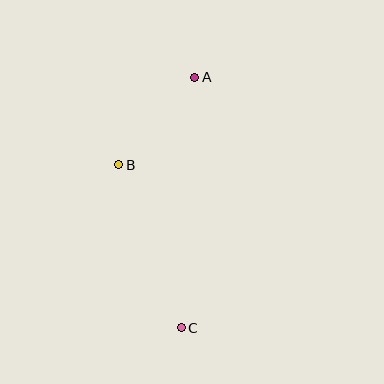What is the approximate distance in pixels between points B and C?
The distance between B and C is approximately 175 pixels.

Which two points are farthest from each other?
Points A and C are farthest from each other.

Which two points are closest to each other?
Points A and B are closest to each other.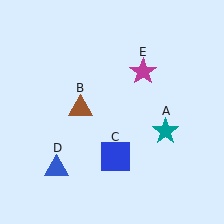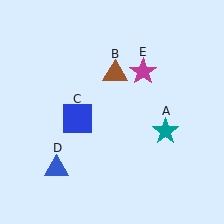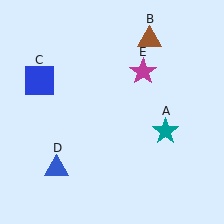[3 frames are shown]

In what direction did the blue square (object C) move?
The blue square (object C) moved up and to the left.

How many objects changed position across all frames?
2 objects changed position: brown triangle (object B), blue square (object C).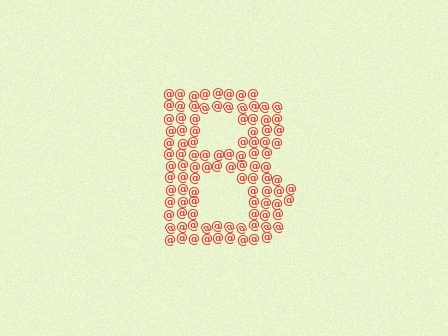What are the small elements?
The small elements are at signs.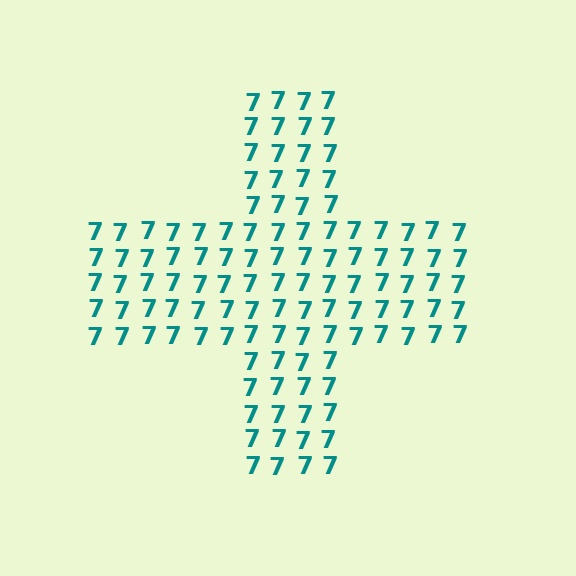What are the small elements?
The small elements are digit 7's.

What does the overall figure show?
The overall figure shows a cross.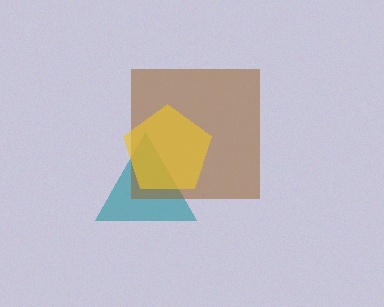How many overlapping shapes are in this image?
There are 3 overlapping shapes in the image.